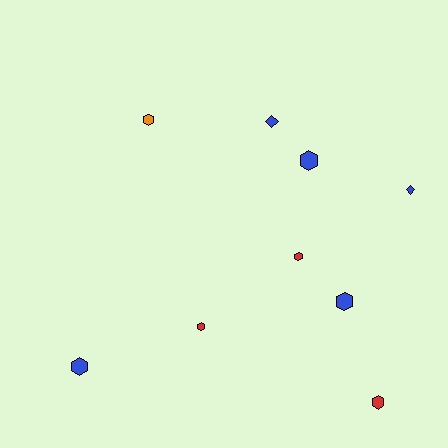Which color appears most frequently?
Blue, with 5 objects.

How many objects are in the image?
There are 9 objects.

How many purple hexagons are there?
There are no purple hexagons.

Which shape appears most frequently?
Hexagon, with 7 objects.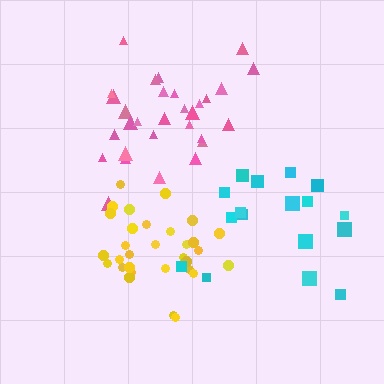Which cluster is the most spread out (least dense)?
Cyan.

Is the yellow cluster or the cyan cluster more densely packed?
Yellow.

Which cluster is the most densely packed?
Yellow.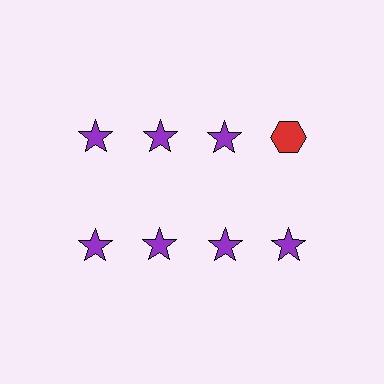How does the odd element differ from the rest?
It differs in both color (red instead of purple) and shape (hexagon instead of star).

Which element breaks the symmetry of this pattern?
The red hexagon in the top row, second from right column breaks the symmetry. All other shapes are purple stars.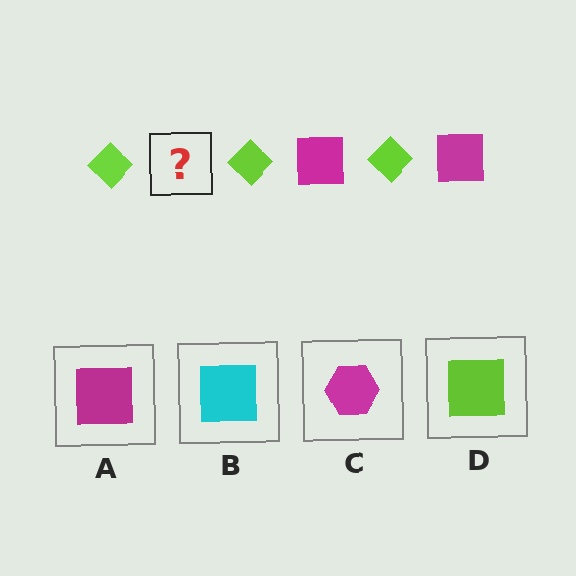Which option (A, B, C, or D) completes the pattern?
A.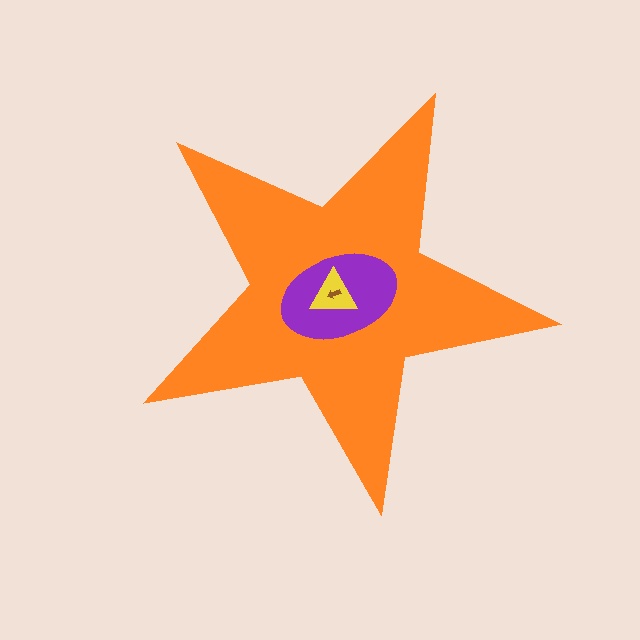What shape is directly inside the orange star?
The purple ellipse.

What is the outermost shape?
The orange star.